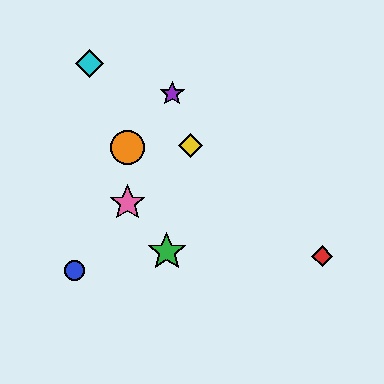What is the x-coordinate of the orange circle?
The orange circle is at x≈127.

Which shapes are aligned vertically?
The orange circle, the pink star are aligned vertically.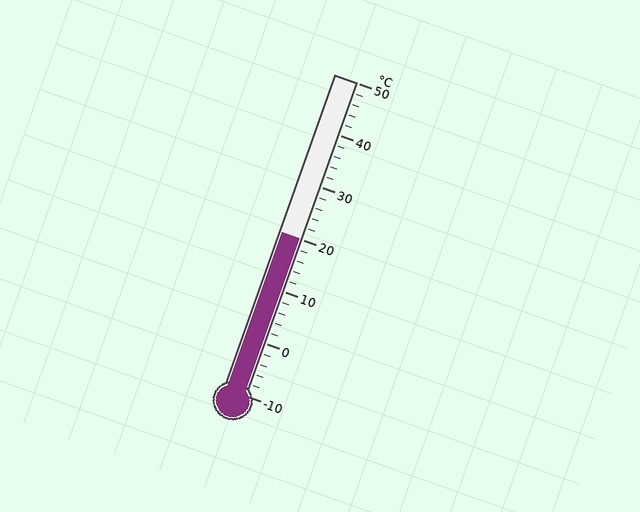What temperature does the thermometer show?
The thermometer shows approximately 20°C.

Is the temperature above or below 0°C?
The temperature is above 0°C.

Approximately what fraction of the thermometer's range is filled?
The thermometer is filled to approximately 50% of its range.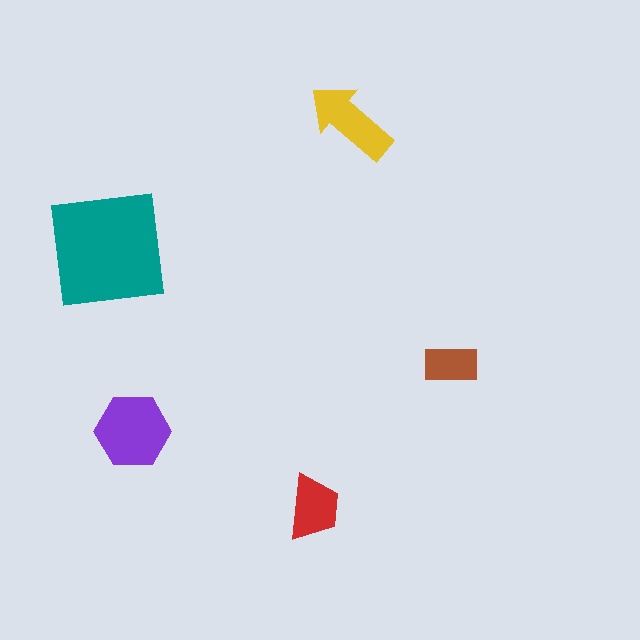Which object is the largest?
The teal square.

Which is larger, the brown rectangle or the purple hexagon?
The purple hexagon.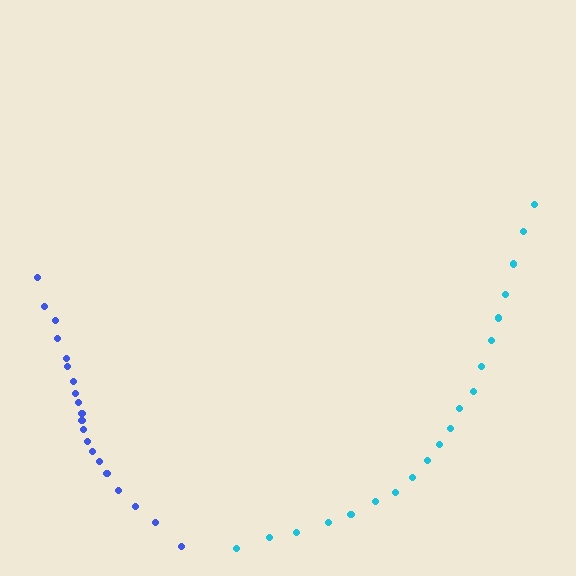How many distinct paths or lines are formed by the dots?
There are 2 distinct paths.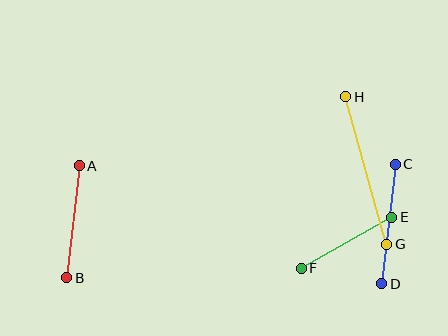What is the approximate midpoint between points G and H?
The midpoint is at approximately (366, 170) pixels.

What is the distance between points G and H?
The distance is approximately 153 pixels.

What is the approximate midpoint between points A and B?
The midpoint is at approximately (73, 222) pixels.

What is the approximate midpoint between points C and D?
The midpoint is at approximately (388, 224) pixels.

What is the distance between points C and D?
The distance is approximately 120 pixels.